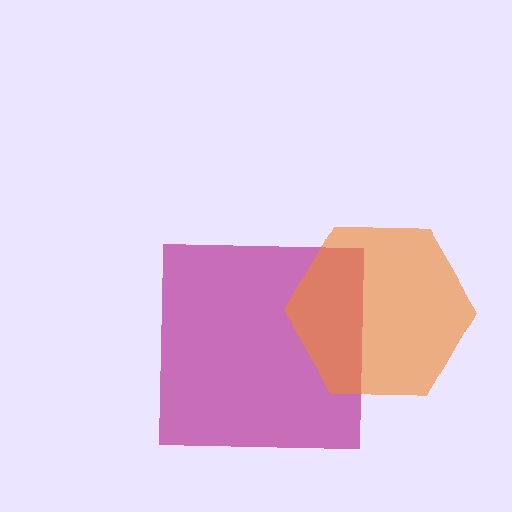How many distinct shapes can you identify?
There are 2 distinct shapes: a magenta square, an orange hexagon.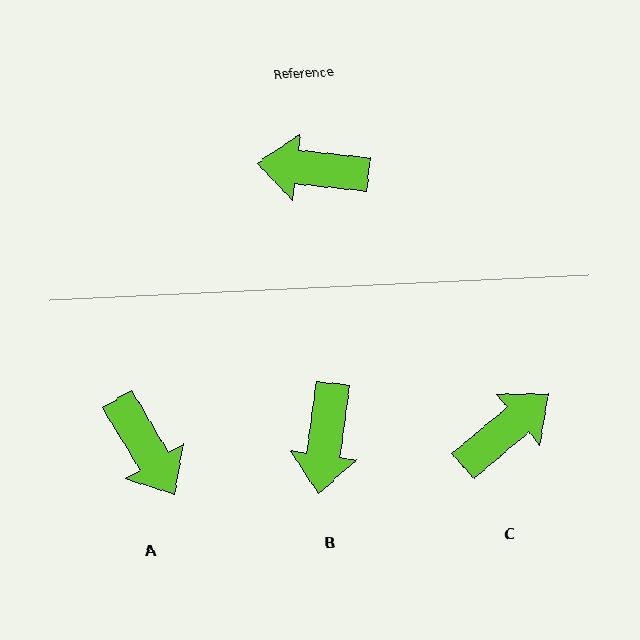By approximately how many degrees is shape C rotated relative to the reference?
Approximately 134 degrees clockwise.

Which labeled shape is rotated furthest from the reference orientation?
C, about 134 degrees away.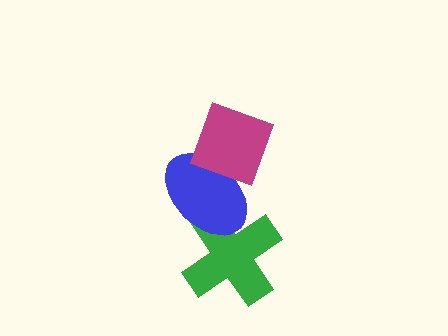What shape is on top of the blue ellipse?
The magenta diamond is on top of the blue ellipse.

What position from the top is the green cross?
The green cross is 3rd from the top.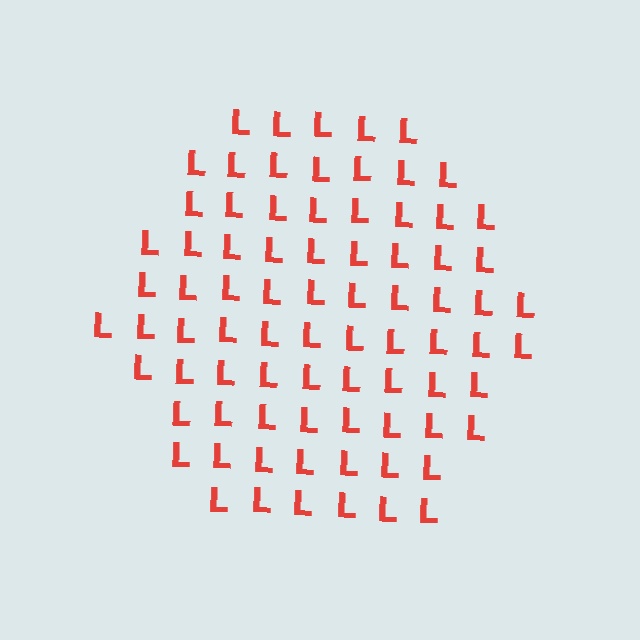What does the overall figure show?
The overall figure shows a hexagon.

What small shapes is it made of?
It is made of small letter L's.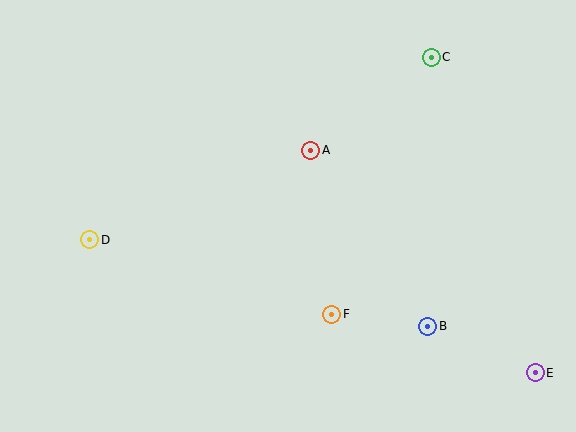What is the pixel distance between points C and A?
The distance between C and A is 152 pixels.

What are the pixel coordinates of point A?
Point A is at (311, 150).